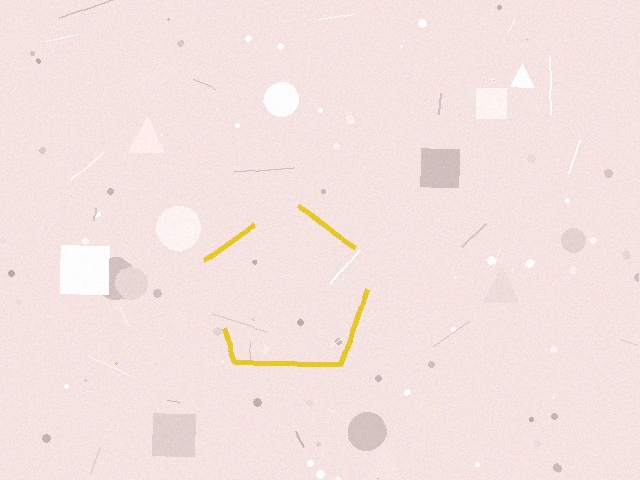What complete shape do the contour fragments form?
The contour fragments form a pentagon.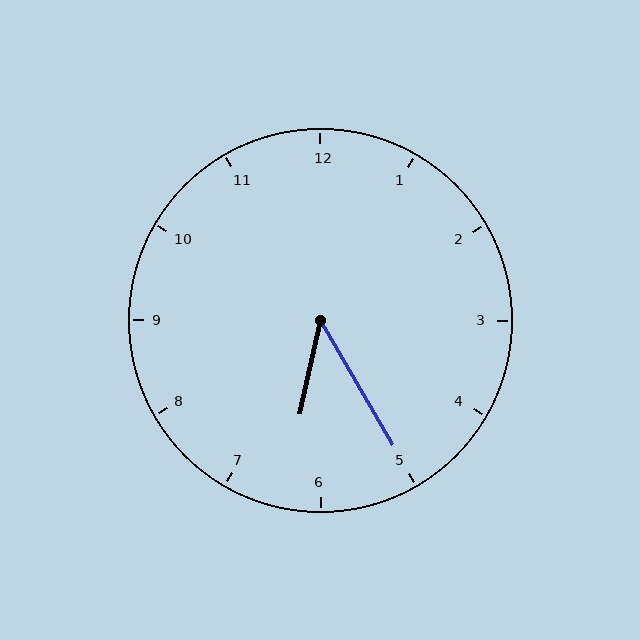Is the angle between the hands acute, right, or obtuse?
It is acute.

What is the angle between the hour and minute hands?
Approximately 42 degrees.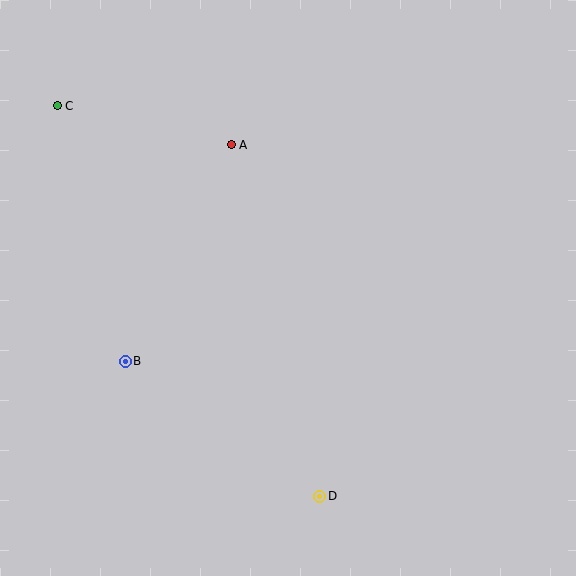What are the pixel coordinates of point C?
Point C is at (57, 106).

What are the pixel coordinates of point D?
Point D is at (320, 496).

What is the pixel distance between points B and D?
The distance between B and D is 237 pixels.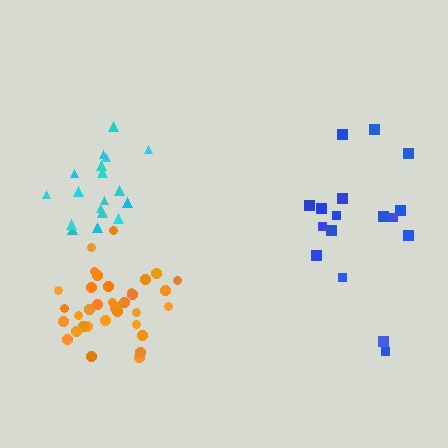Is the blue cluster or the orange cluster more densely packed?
Orange.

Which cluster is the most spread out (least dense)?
Blue.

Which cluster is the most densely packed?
Orange.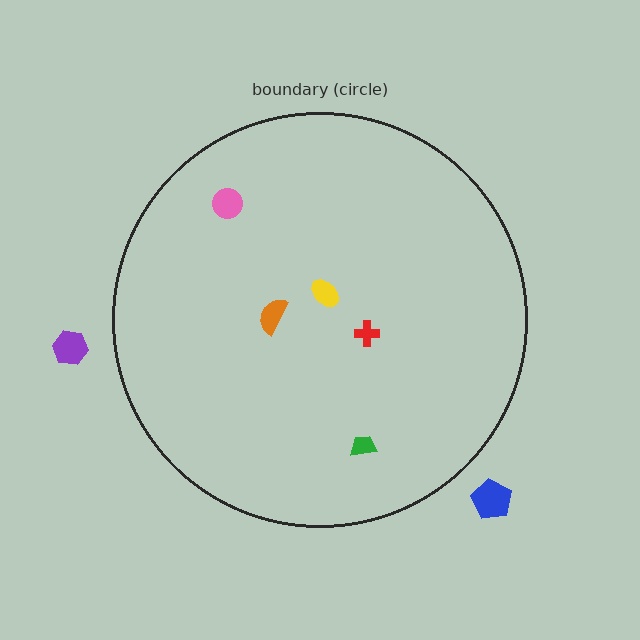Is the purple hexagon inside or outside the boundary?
Outside.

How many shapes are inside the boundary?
5 inside, 2 outside.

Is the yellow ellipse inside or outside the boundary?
Inside.